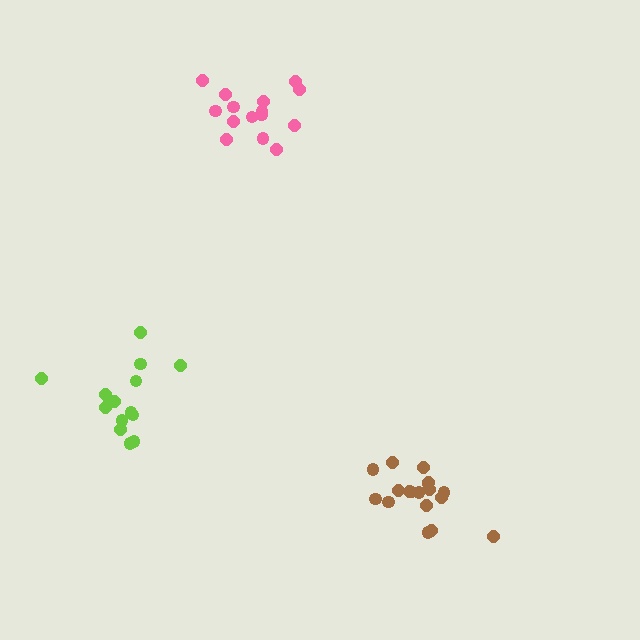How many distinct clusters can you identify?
There are 3 distinct clusters.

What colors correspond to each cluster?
The clusters are colored: pink, brown, lime.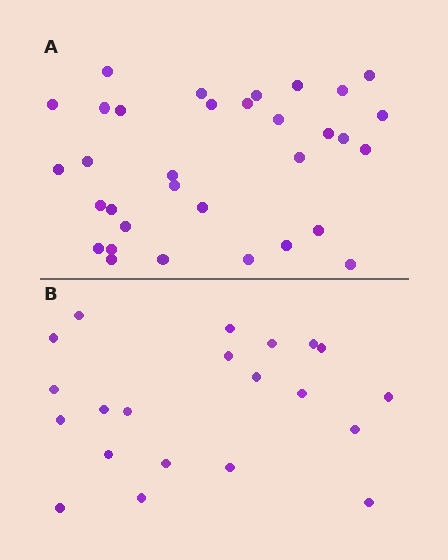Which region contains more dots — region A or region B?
Region A (the top region) has more dots.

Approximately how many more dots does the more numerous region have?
Region A has roughly 12 or so more dots than region B.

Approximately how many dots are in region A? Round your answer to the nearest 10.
About 30 dots. (The exact count is 33, which rounds to 30.)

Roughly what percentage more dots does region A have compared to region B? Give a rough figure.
About 55% more.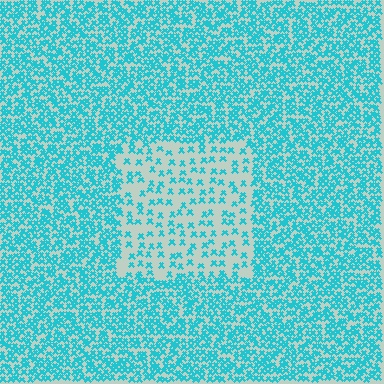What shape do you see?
I see a rectangle.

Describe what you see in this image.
The image contains small cyan elements arranged at two different densities. A rectangle-shaped region is visible where the elements are less densely packed than the surrounding area.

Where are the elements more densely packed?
The elements are more densely packed outside the rectangle boundary.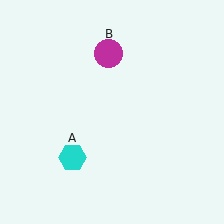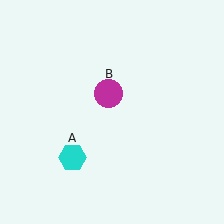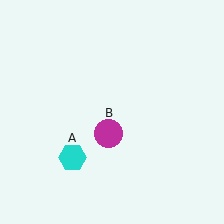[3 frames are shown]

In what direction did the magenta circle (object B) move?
The magenta circle (object B) moved down.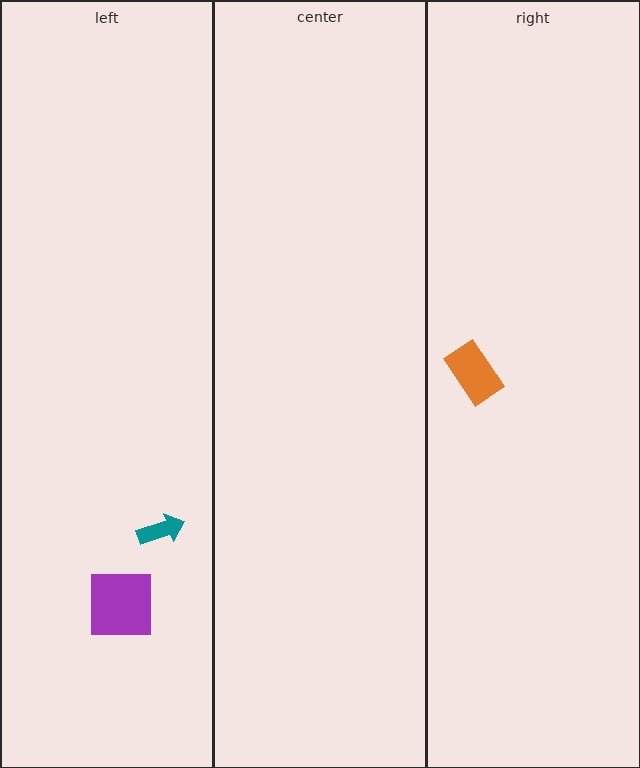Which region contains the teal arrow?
The left region.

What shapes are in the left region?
The purple square, the teal arrow.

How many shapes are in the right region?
1.